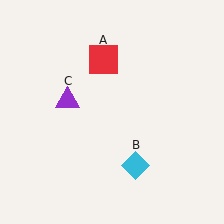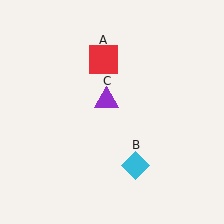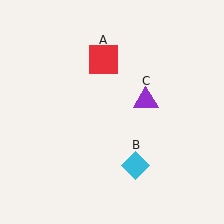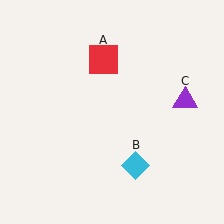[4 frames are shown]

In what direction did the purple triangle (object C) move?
The purple triangle (object C) moved right.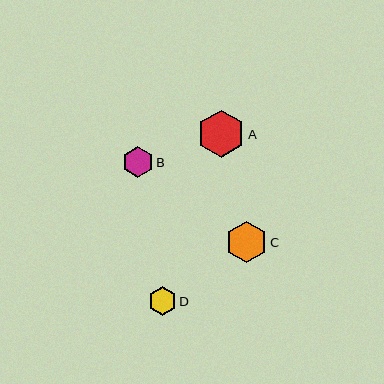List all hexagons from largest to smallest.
From largest to smallest: A, C, B, D.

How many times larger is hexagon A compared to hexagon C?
Hexagon A is approximately 1.1 times the size of hexagon C.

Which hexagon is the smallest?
Hexagon D is the smallest with a size of approximately 28 pixels.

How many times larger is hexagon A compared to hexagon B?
Hexagon A is approximately 1.5 times the size of hexagon B.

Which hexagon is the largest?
Hexagon A is the largest with a size of approximately 47 pixels.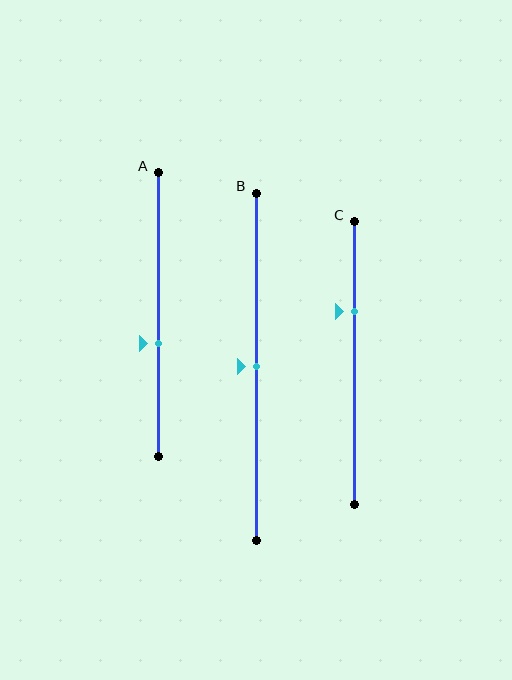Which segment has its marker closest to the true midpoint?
Segment B has its marker closest to the true midpoint.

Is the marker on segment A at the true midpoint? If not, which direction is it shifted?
No, the marker on segment A is shifted downward by about 10% of the segment length.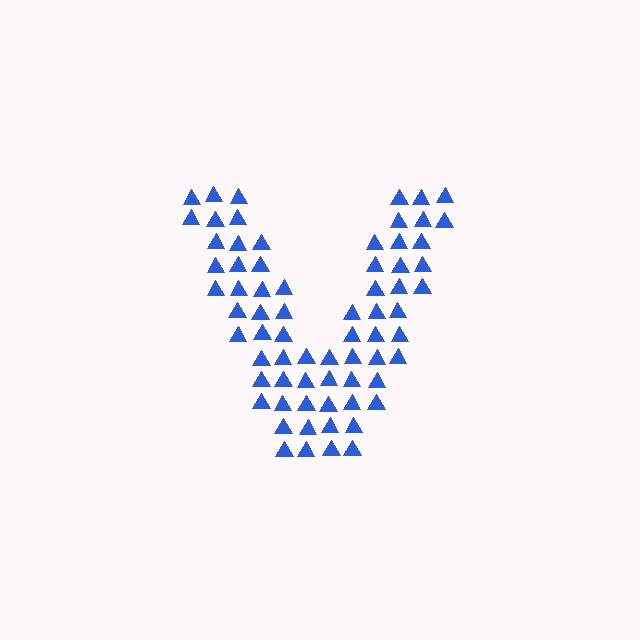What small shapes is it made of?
It is made of small triangles.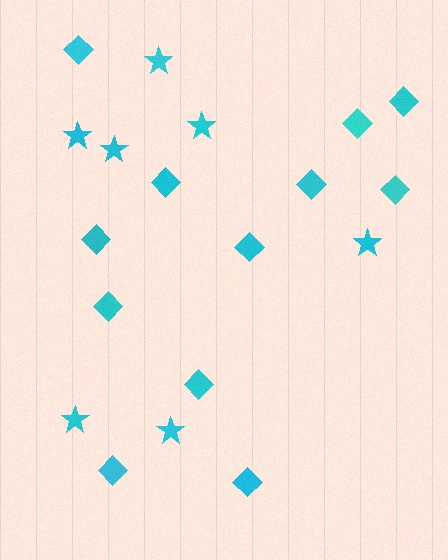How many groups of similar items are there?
There are 2 groups: one group of stars (7) and one group of diamonds (12).